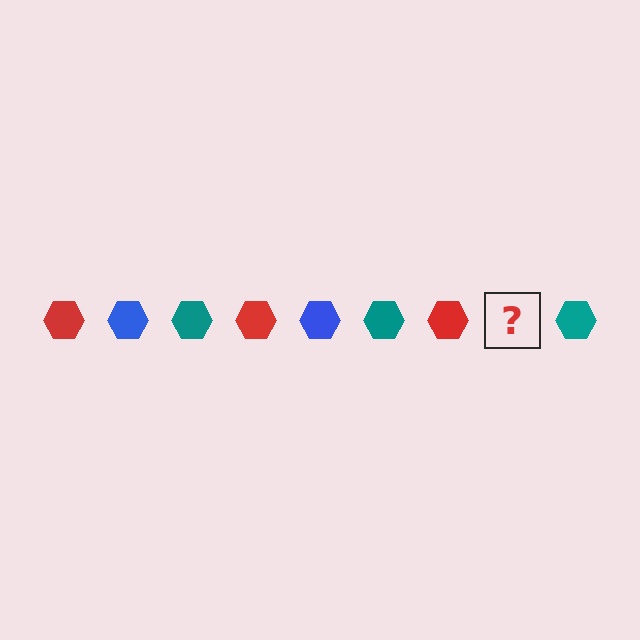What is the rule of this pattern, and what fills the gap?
The rule is that the pattern cycles through red, blue, teal hexagons. The gap should be filled with a blue hexagon.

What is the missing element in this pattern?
The missing element is a blue hexagon.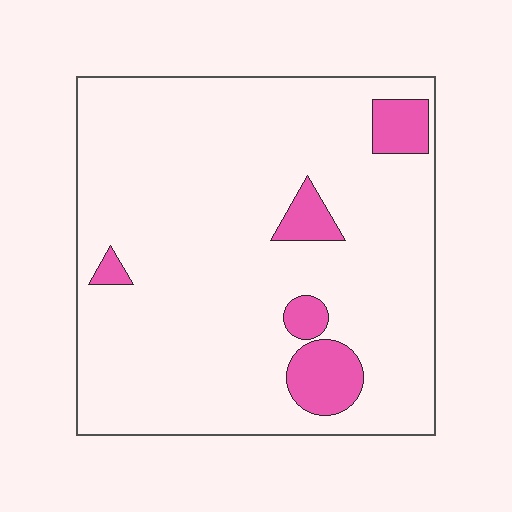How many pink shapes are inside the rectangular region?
5.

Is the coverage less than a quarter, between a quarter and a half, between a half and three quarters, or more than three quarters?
Less than a quarter.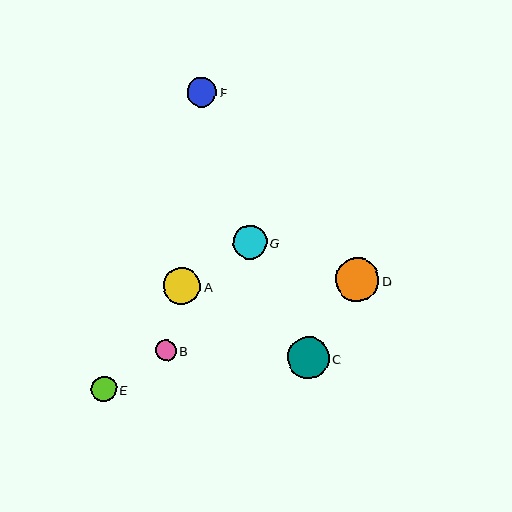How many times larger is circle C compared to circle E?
Circle C is approximately 1.6 times the size of circle E.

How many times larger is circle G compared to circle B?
Circle G is approximately 1.6 times the size of circle B.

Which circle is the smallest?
Circle B is the smallest with a size of approximately 21 pixels.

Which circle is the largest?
Circle D is the largest with a size of approximately 44 pixels.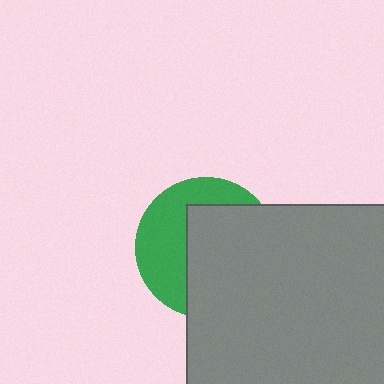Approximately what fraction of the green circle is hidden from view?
Roughly 58% of the green circle is hidden behind the gray square.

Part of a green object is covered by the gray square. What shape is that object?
It is a circle.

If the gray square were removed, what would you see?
You would see the complete green circle.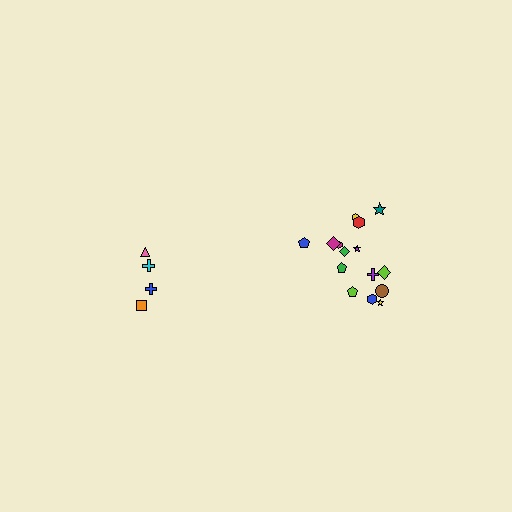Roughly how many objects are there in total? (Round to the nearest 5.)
Roughly 20 objects in total.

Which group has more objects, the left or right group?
The right group.